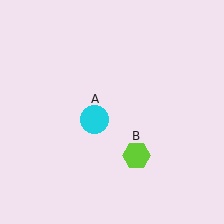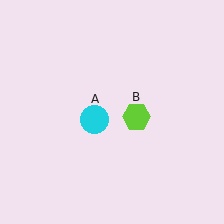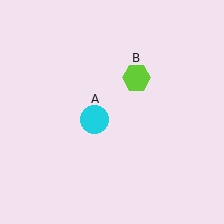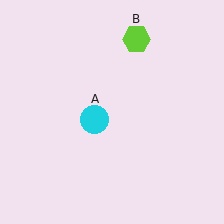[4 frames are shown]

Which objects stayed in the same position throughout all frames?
Cyan circle (object A) remained stationary.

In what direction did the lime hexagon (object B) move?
The lime hexagon (object B) moved up.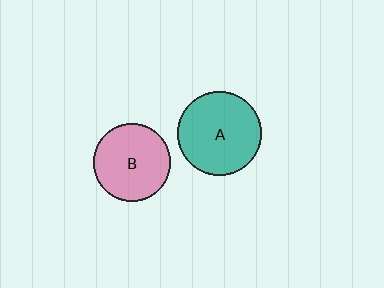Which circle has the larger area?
Circle A (teal).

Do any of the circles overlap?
No, none of the circles overlap.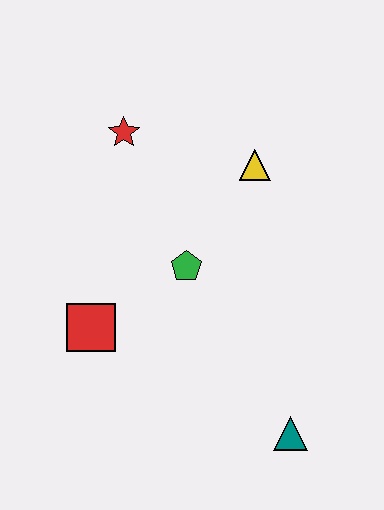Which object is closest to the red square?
The green pentagon is closest to the red square.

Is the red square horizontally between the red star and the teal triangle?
No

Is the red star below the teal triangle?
No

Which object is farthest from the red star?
The teal triangle is farthest from the red star.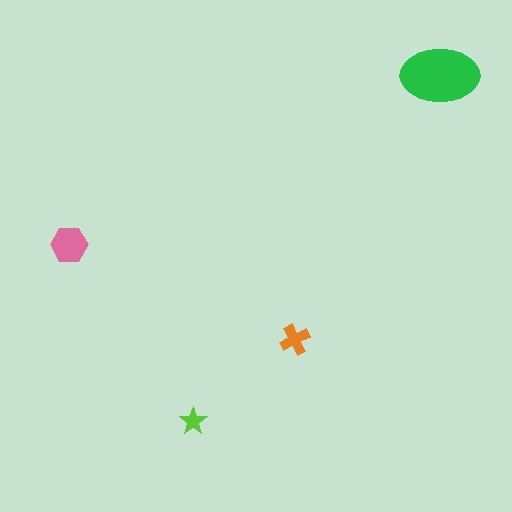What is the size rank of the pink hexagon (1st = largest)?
2nd.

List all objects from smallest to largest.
The lime star, the orange cross, the pink hexagon, the green ellipse.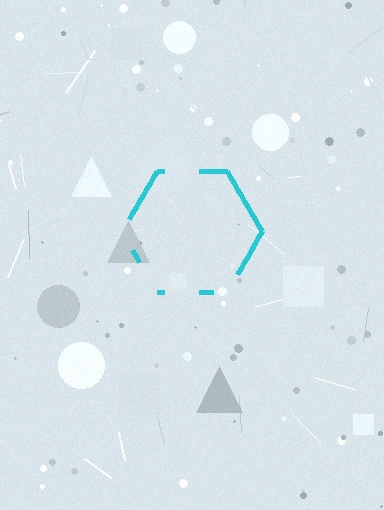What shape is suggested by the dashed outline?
The dashed outline suggests a hexagon.